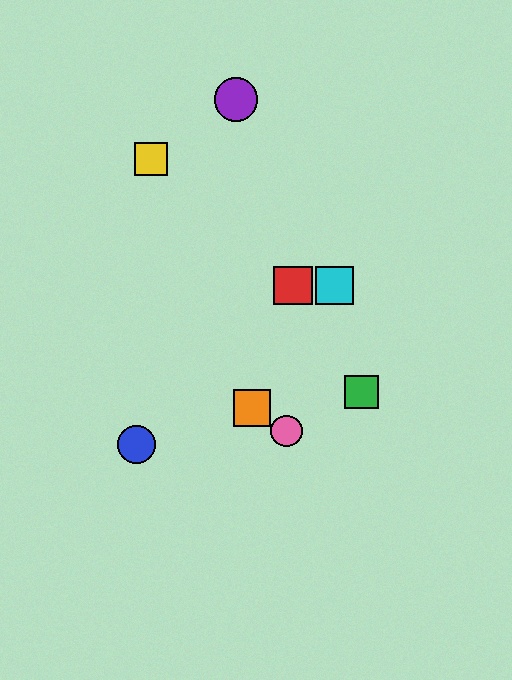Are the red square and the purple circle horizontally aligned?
No, the red square is at y≈285 and the purple circle is at y≈99.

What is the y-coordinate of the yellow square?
The yellow square is at y≈159.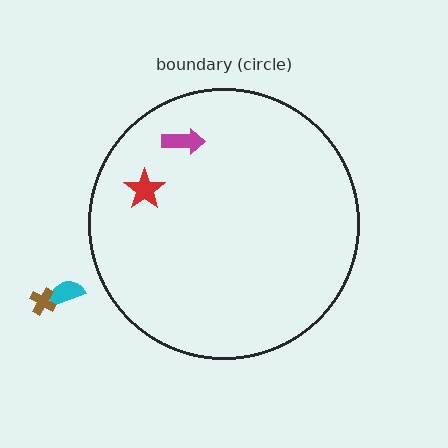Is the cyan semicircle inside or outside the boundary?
Outside.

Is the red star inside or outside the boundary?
Inside.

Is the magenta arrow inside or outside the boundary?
Inside.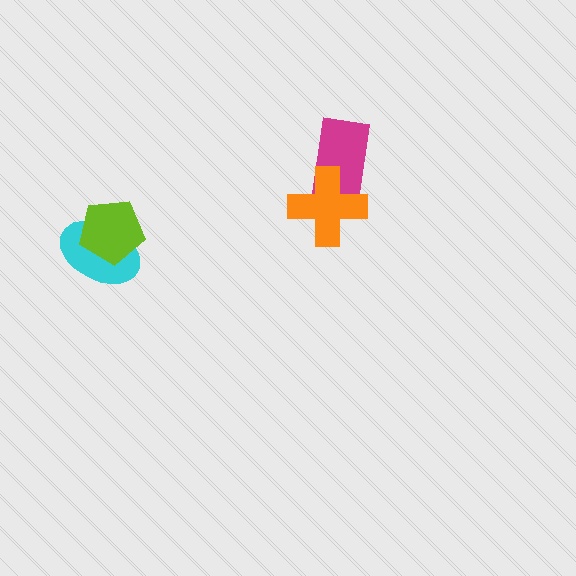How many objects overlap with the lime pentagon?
1 object overlaps with the lime pentagon.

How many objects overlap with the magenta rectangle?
1 object overlaps with the magenta rectangle.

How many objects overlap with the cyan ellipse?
1 object overlaps with the cyan ellipse.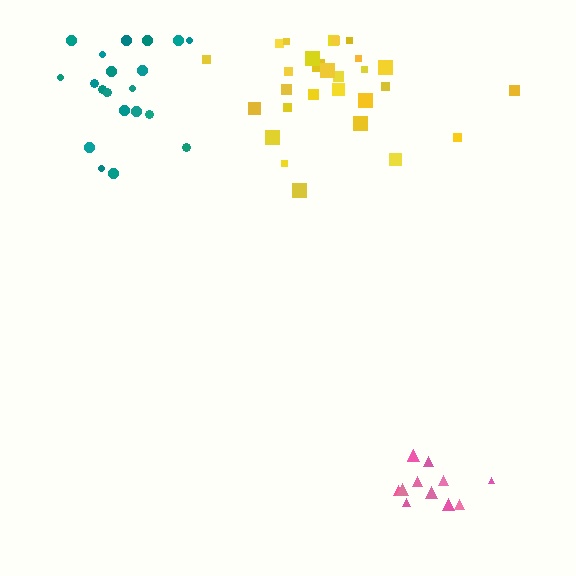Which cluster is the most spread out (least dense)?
Yellow.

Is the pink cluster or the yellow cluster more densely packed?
Pink.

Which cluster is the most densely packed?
Pink.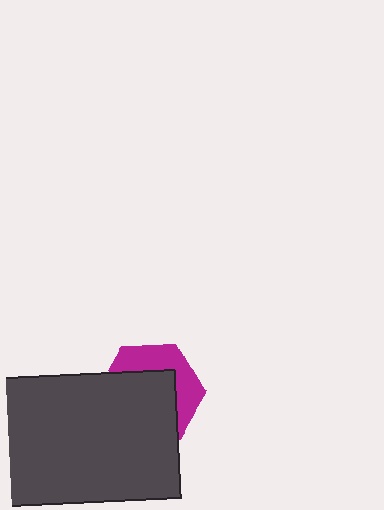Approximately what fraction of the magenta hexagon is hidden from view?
Roughly 62% of the magenta hexagon is hidden behind the dark gray rectangle.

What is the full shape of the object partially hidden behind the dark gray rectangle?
The partially hidden object is a magenta hexagon.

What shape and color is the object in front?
The object in front is a dark gray rectangle.